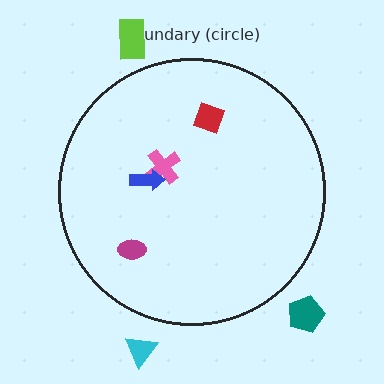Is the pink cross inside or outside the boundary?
Inside.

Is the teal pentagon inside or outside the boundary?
Outside.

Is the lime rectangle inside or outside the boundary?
Outside.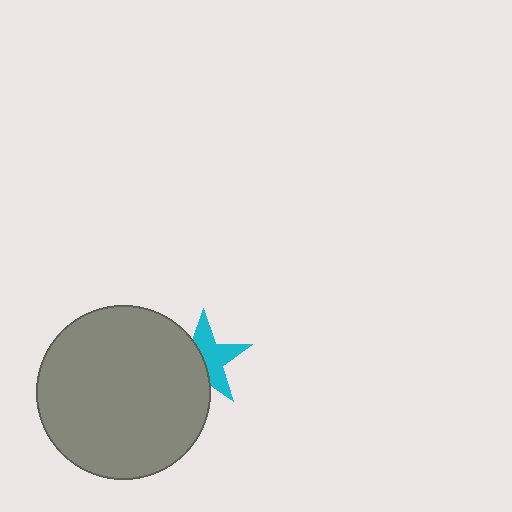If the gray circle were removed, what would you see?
You would see the complete cyan star.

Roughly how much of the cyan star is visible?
About half of it is visible (roughly 54%).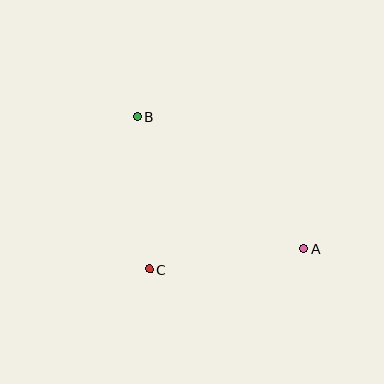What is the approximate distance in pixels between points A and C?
The distance between A and C is approximately 156 pixels.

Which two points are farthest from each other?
Points A and B are farthest from each other.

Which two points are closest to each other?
Points B and C are closest to each other.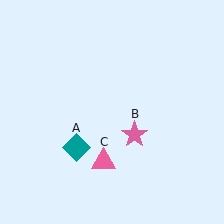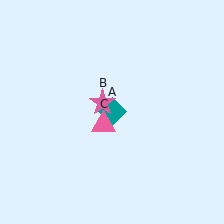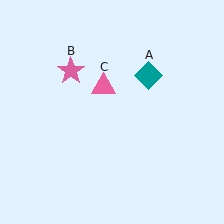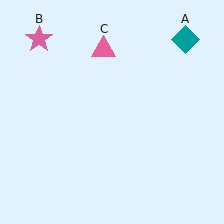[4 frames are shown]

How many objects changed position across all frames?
3 objects changed position: teal diamond (object A), pink star (object B), pink triangle (object C).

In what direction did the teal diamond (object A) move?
The teal diamond (object A) moved up and to the right.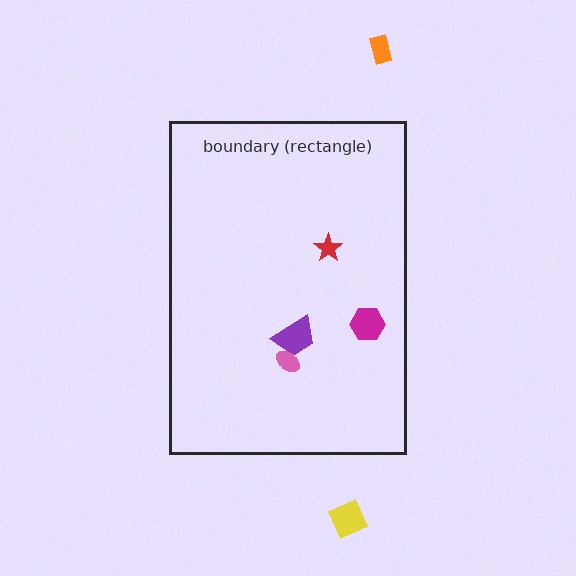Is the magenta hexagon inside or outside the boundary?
Inside.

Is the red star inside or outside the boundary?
Inside.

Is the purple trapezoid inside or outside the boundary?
Inside.